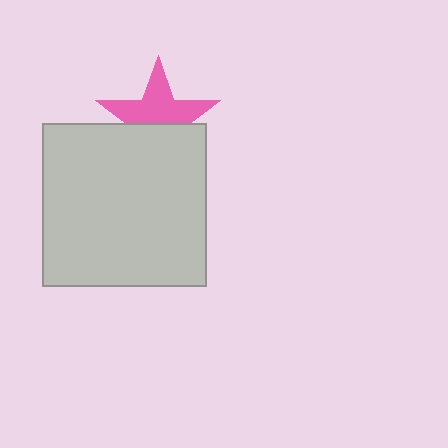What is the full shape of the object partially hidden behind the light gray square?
The partially hidden object is a pink star.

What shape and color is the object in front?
The object in front is a light gray square.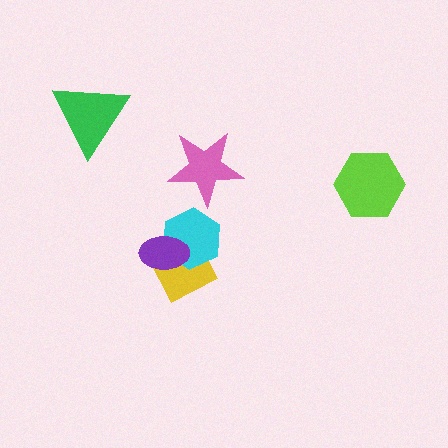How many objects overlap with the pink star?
0 objects overlap with the pink star.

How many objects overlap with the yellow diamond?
2 objects overlap with the yellow diamond.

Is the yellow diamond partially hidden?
Yes, it is partially covered by another shape.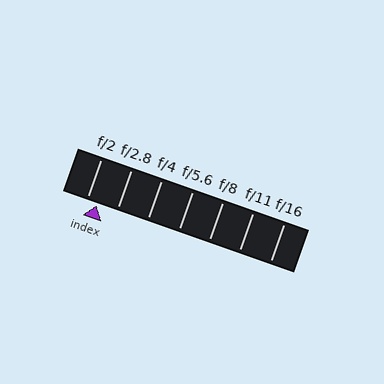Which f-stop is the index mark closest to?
The index mark is closest to f/2.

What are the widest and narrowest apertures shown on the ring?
The widest aperture shown is f/2 and the narrowest is f/16.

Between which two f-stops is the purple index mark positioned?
The index mark is between f/2 and f/2.8.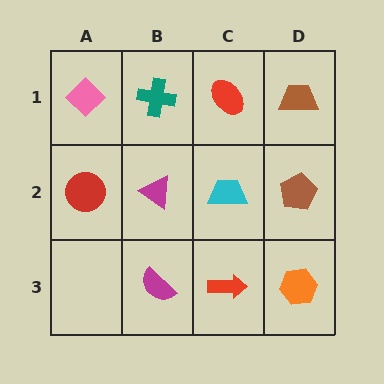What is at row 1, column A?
A pink diamond.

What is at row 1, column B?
A teal cross.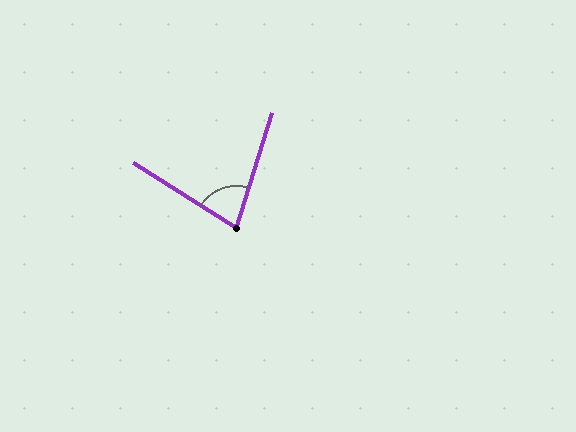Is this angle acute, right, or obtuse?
It is acute.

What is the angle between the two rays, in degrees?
Approximately 75 degrees.